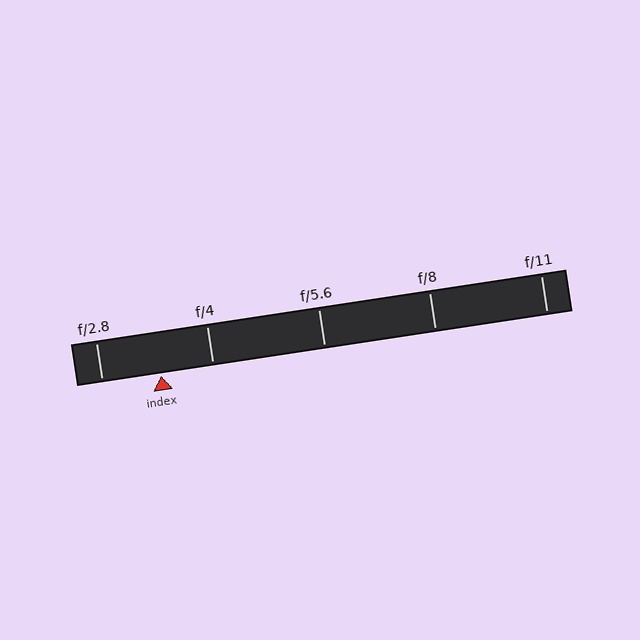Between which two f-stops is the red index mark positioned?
The index mark is between f/2.8 and f/4.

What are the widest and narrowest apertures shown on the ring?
The widest aperture shown is f/2.8 and the narrowest is f/11.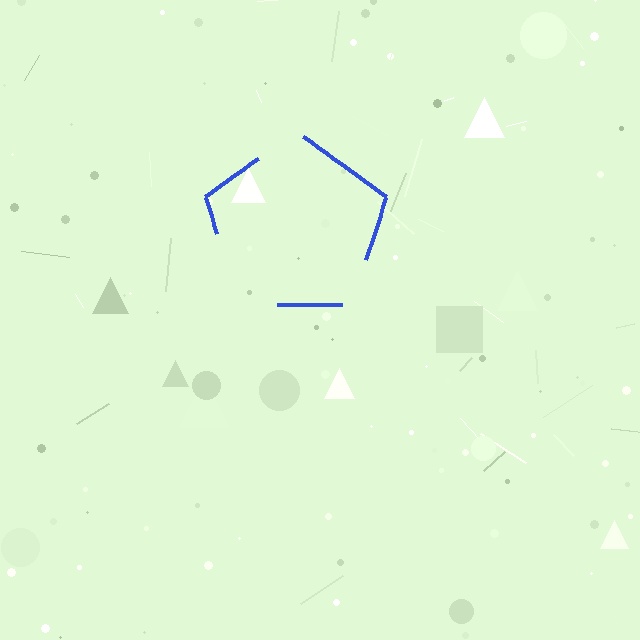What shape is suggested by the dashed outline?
The dashed outline suggests a pentagon.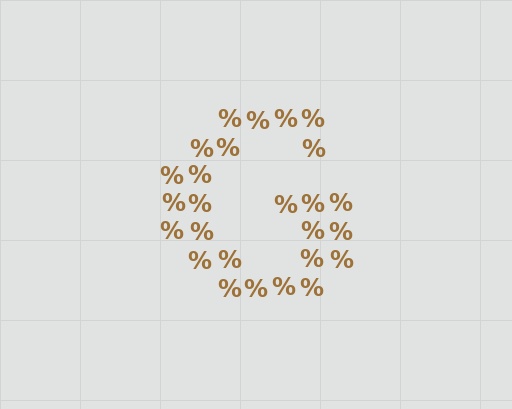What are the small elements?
The small elements are percent signs.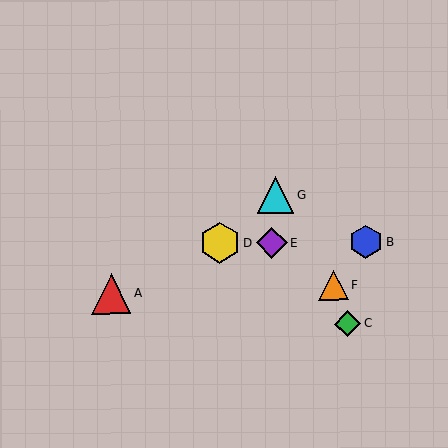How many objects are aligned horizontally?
3 objects (B, D, E) are aligned horizontally.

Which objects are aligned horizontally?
Objects B, D, E are aligned horizontally.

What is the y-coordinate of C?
Object C is at y≈324.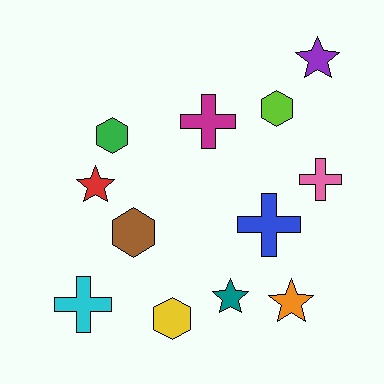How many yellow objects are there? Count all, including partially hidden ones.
There is 1 yellow object.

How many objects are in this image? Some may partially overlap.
There are 12 objects.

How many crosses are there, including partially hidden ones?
There are 4 crosses.